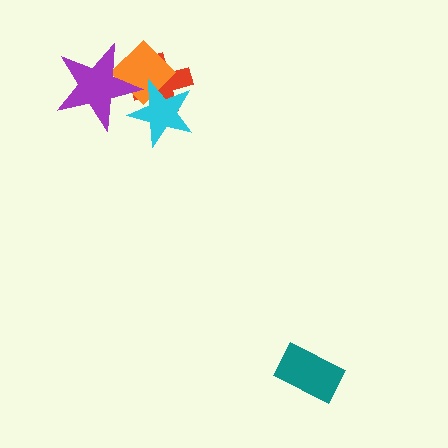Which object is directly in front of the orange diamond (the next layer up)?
The purple star is directly in front of the orange diamond.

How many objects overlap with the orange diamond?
3 objects overlap with the orange diamond.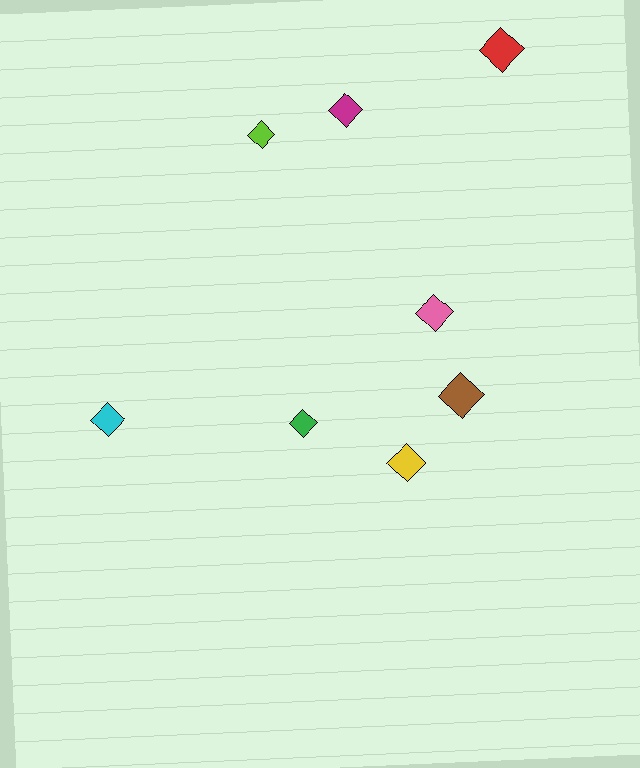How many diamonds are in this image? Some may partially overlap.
There are 8 diamonds.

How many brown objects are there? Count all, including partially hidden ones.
There is 1 brown object.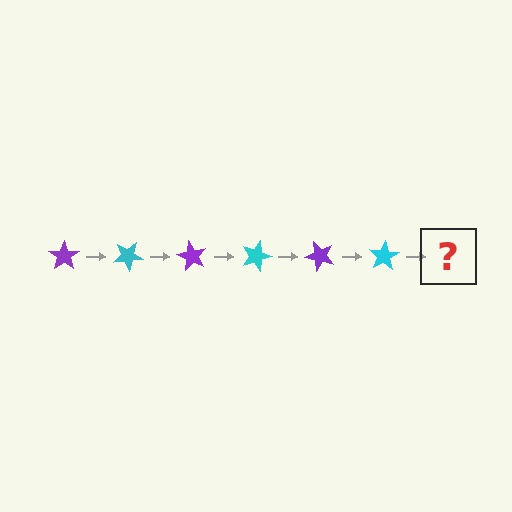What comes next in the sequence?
The next element should be a purple star, rotated 180 degrees from the start.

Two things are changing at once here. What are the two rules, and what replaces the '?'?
The two rules are that it rotates 30 degrees each step and the color cycles through purple and cyan. The '?' should be a purple star, rotated 180 degrees from the start.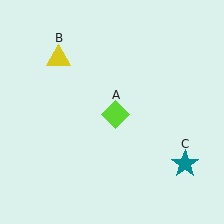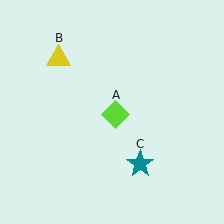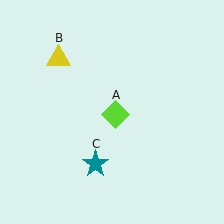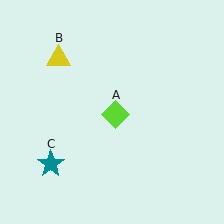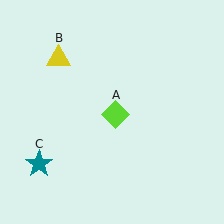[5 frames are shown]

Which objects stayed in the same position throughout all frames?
Lime diamond (object A) and yellow triangle (object B) remained stationary.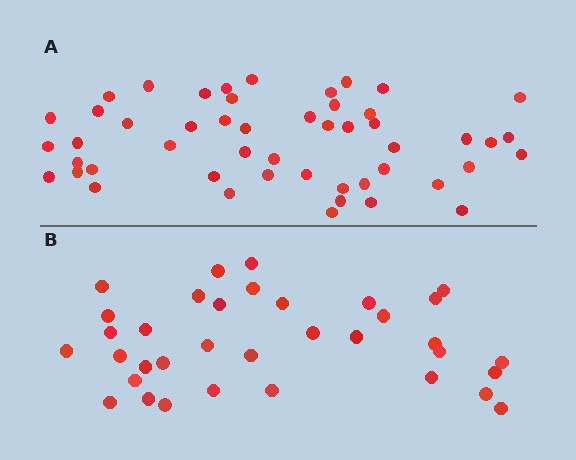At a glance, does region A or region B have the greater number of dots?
Region A (the top region) has more dots.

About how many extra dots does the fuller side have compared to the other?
Region A has approximately 15 more dots than region B.